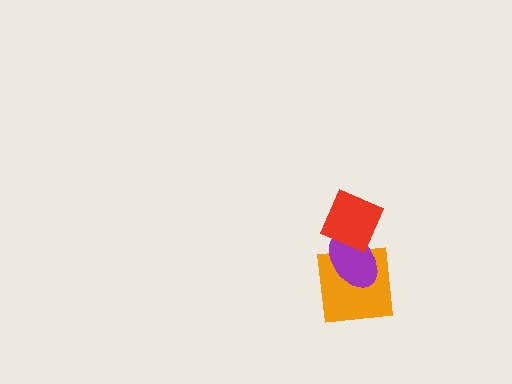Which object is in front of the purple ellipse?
The red diamond is in front of the purple ellipse.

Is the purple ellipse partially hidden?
Yes, it is partially covered by another shape.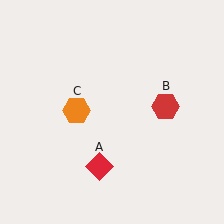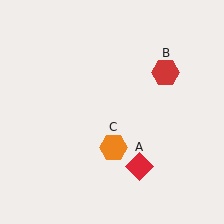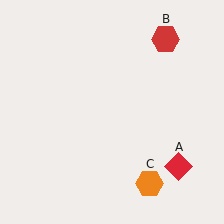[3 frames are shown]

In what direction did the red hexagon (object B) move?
The red hexagon (object B) moved up.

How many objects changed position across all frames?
3 objects changed position: red diamond (object A), red hexagon (object B), orange hexagon (object C).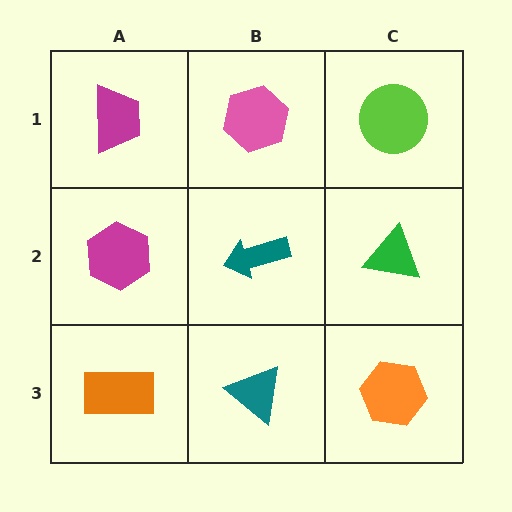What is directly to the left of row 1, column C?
A pink hexagon.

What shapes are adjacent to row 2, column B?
A pink hexagon (row 1, column B), a teal triangle (row 3, column B), a magenta hexagon (row 2, column A), a green triangle (row 2, column C).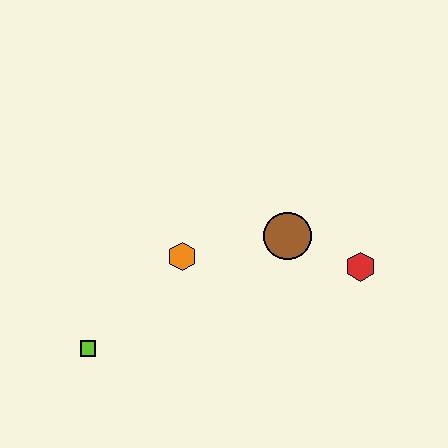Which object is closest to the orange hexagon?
The brown circle is closest to the orange hexagon.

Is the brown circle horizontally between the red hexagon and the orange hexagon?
Yes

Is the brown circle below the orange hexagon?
No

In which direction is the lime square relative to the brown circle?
The lime square is to the left of the brown circle.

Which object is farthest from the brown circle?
The lime square is farthest from the brown circle.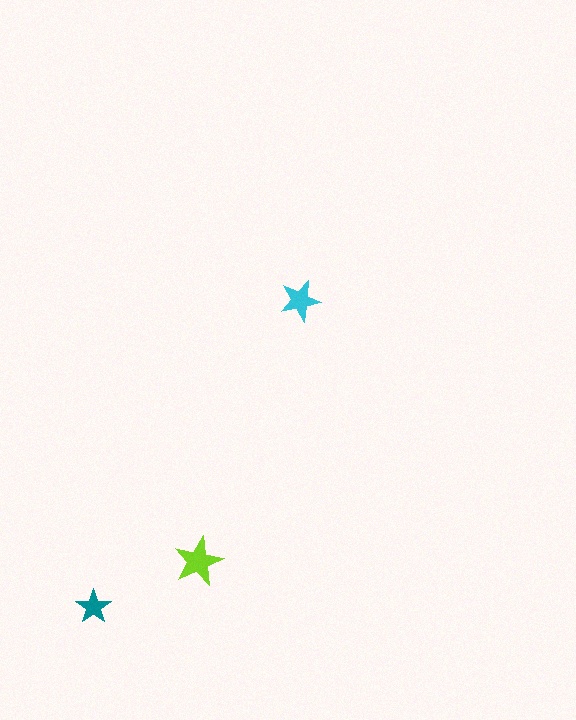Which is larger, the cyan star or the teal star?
The cyan one.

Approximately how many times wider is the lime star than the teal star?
About 1.5 times wider.